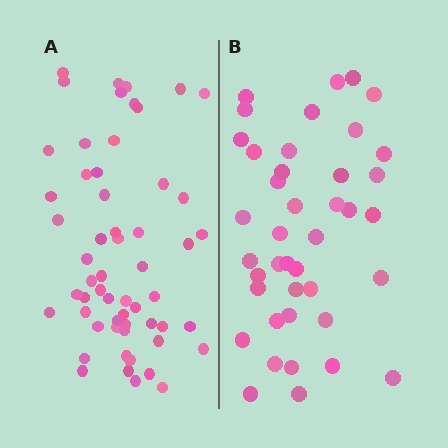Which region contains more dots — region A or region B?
Region A (the left region) has more dots.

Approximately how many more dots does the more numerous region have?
Region A has approximately 15 more dots than region B.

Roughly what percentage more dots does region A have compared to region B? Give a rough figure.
About 40% more.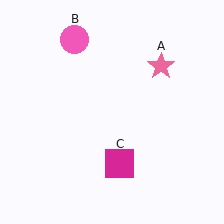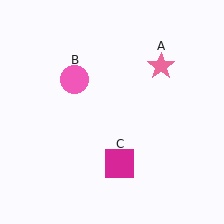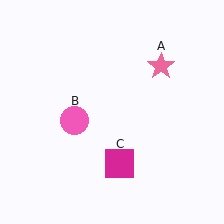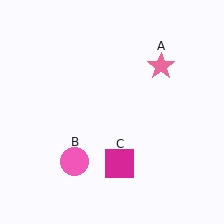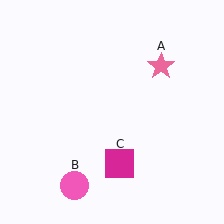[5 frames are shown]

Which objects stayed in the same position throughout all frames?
Pink star (object A) and magenta square (object C) remained stationary.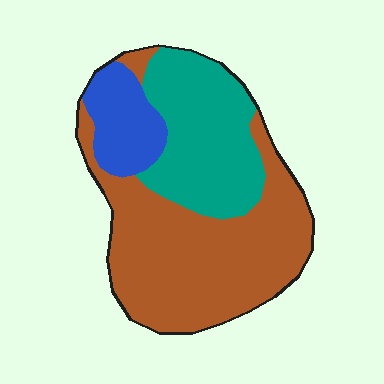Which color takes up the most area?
Brown, at roughly 55%.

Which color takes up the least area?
Blue, at roughly 15%.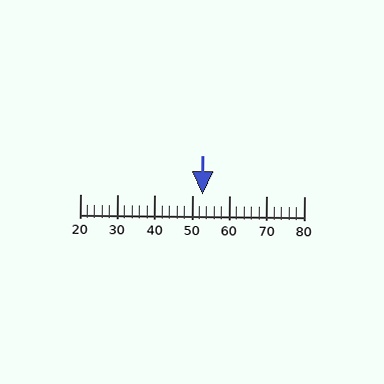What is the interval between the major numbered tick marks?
The major tick marks are spaced 10 units apart.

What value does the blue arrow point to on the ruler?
The blue arrow points to approximately 53.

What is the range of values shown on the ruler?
The ruler shows values from 20 to 80.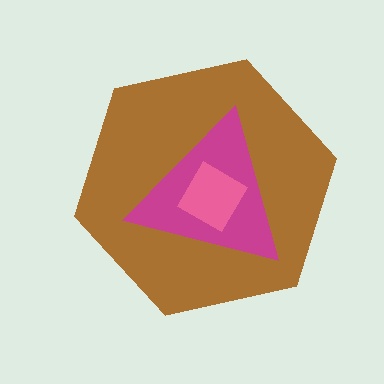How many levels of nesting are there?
3.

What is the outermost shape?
The brown hexagon.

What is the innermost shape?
The pink diamond.